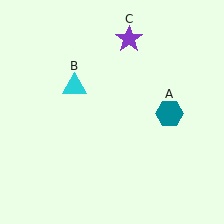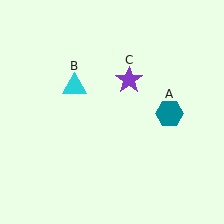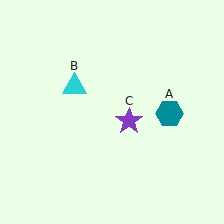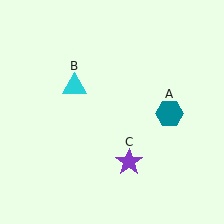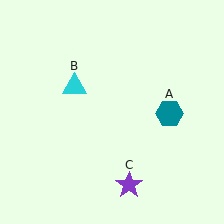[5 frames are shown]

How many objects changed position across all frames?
1 object changed position: purple star (object C).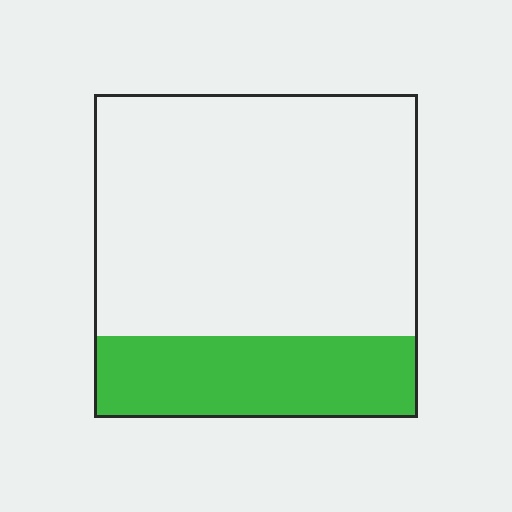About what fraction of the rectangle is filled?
About one quarter (1/4).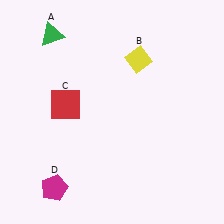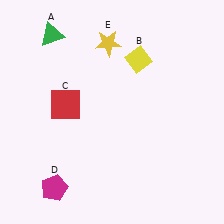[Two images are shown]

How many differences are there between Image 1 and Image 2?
There is 1 difference between the two images.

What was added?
A yellow star (E) was added in Image 2.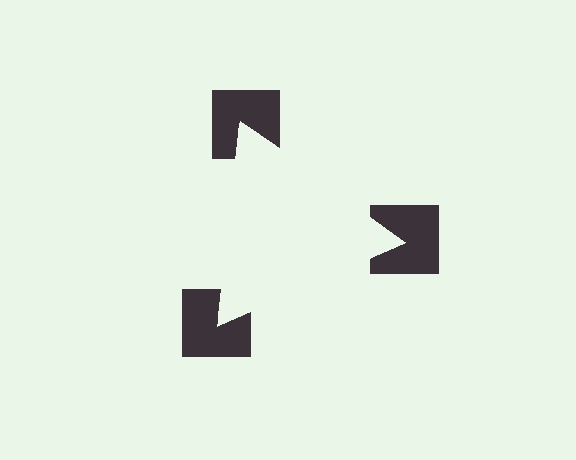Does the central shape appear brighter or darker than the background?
It typically appears slightly brighter than the background, even though no actual brightness change is drawn.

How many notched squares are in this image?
There are 3 — one at each vertex of the illusory triangle.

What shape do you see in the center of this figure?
An illusory triangle — its edges are inferred from the aligned wedge cuts in the notched squares, not physically drawn.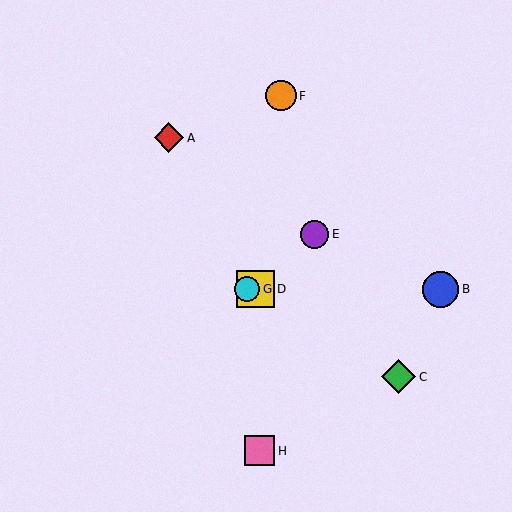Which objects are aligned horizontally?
Objects B, D, G are aligned horizontally.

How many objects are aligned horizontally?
3 objects (B, D, G) are aligned horizontally.